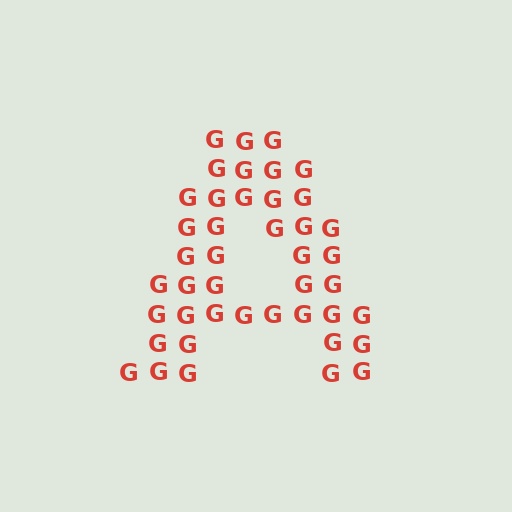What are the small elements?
The small elements are letter G's.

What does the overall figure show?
The overall figure shows the letter A.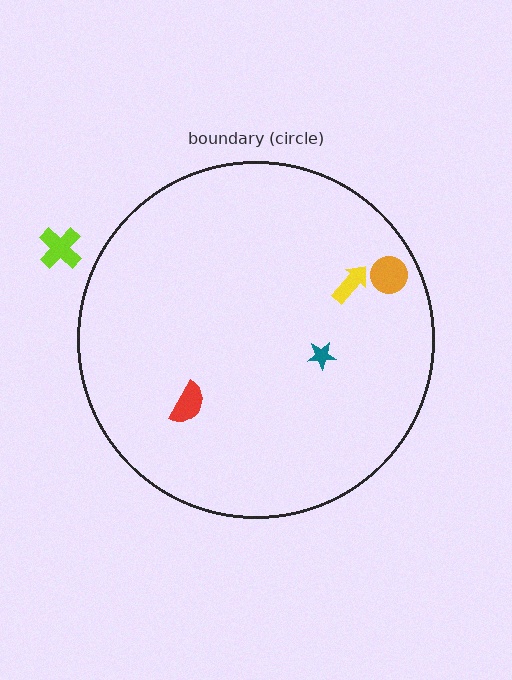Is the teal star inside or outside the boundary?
Inside.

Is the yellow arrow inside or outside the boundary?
Inside.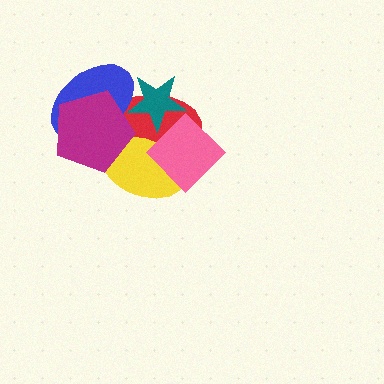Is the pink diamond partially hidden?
Yes, it is partially covered by another shape.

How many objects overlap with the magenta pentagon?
3 objects overlap with the magenta pentagon.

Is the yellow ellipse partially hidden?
Yes, it is partially covered by another shape.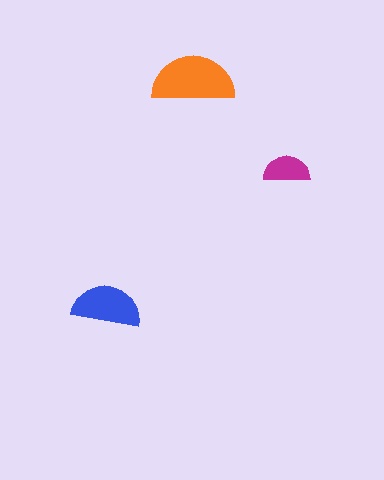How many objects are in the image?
There are 3 objects in the image.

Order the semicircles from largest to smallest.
the orange one, the blue one, the magenta one.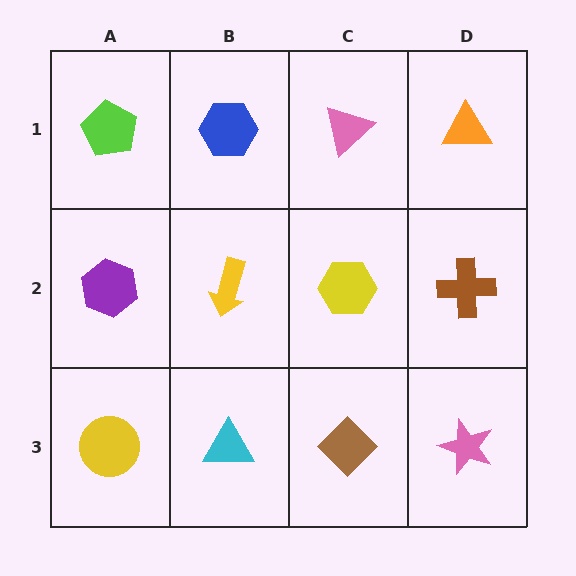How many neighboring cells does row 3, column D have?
2.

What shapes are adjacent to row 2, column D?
An orange triangle (row 1, column D), a pink star (row 3, column D), a yellow hexagon (row 2, column C).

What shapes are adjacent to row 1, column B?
A yellow arrow (row 2, column B), a lime pentagon (row 1, column A), a pink triangle (row 1, column C).